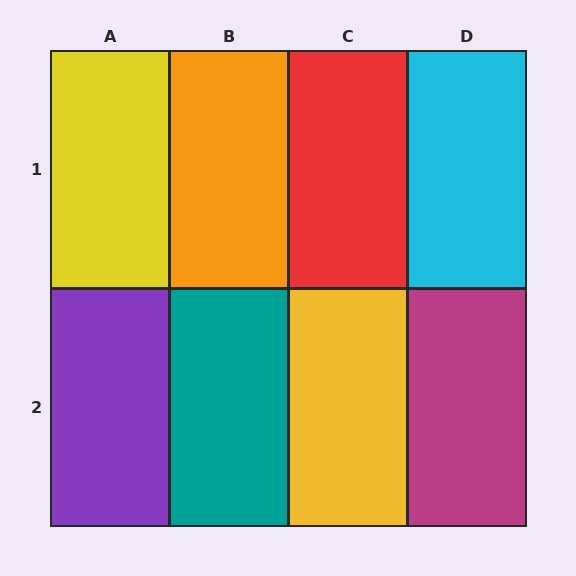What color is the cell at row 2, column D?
Magenta.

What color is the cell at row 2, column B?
Teal.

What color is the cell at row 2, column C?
Yellow.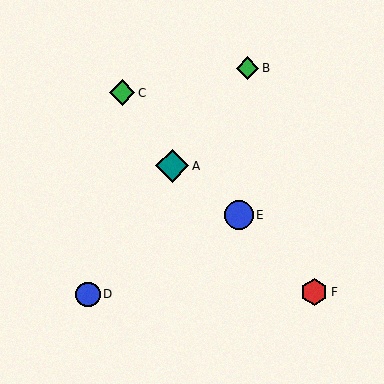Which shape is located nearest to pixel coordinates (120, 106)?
The green diamond (labeled C) at (122, 93) is nearest to that location.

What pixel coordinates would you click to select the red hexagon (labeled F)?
Click at (314, 292) to select the red hexagon F.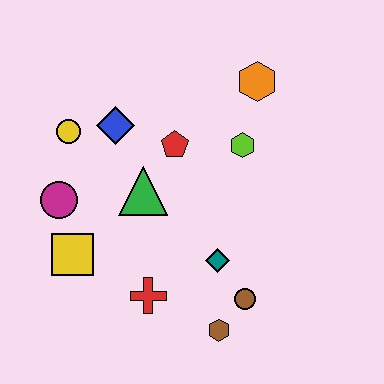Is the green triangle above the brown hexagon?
Yes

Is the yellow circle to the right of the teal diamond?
No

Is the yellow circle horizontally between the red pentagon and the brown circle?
No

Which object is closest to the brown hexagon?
The brown circle is closest to the brown hexagon.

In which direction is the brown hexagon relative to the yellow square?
The brown hexagon is to the right of the yellow square.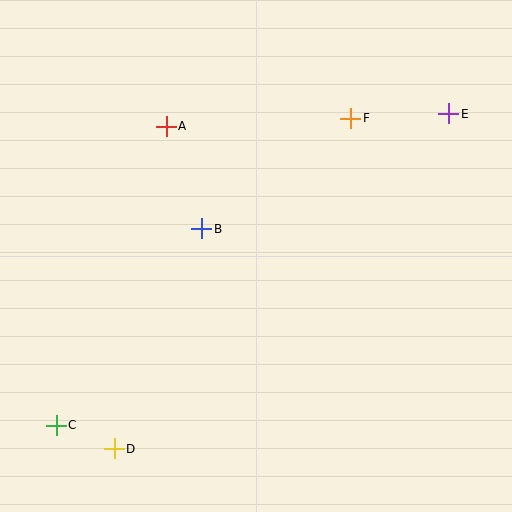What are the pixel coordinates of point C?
Point C is at (56, 425).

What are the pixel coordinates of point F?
Point F is at (351, 118).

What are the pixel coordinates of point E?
Point E is at (449, 114).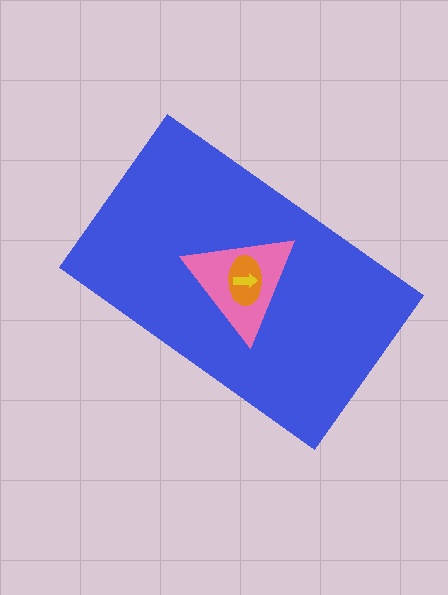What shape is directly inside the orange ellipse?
The yellow arrow.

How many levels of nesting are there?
4.